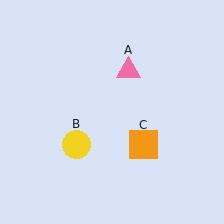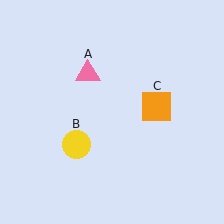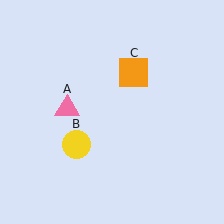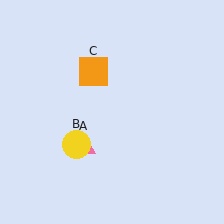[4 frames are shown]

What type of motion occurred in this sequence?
The pink triangle (object A), orange square (object C) rotated counterclockwise around the center of the scene.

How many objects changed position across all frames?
2 objects changed position: pink triangle (object A), orange square (object C).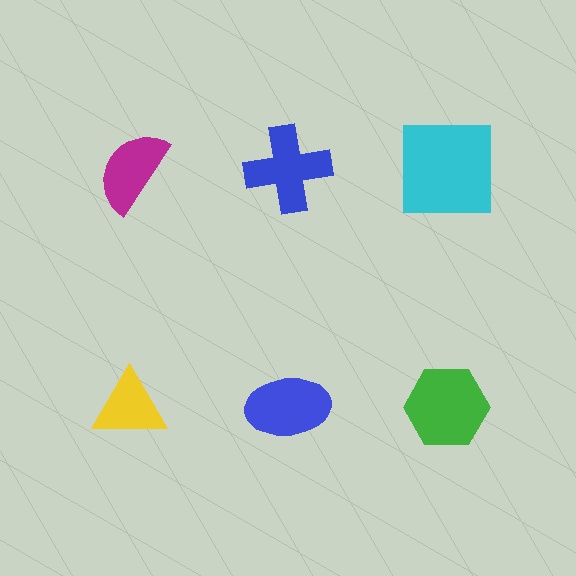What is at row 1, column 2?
A blue cross.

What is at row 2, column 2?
A blue ellipse.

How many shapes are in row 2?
3 shapes.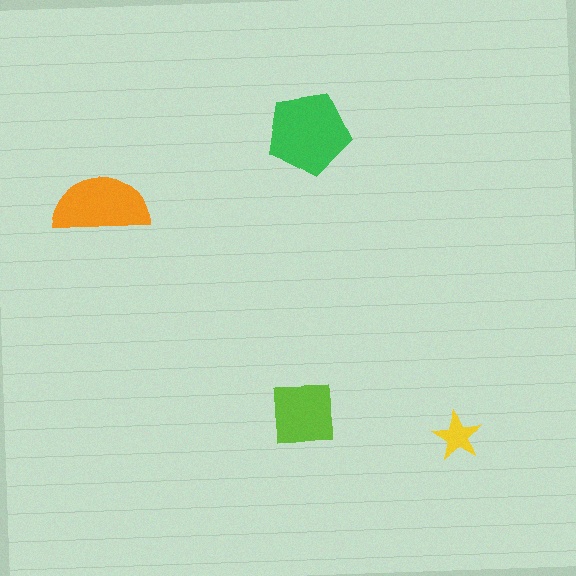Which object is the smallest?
The yellow star.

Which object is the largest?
The green pentagon.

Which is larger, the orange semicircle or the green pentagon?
The green pentagon.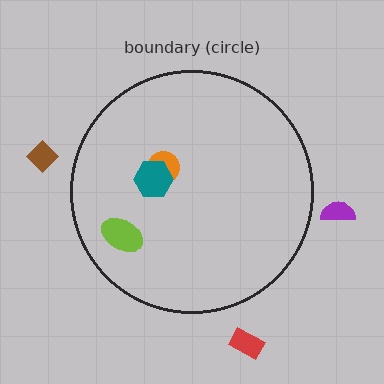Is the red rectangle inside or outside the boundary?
Outside.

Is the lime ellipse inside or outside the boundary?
Inside.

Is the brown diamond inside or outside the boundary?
Outside.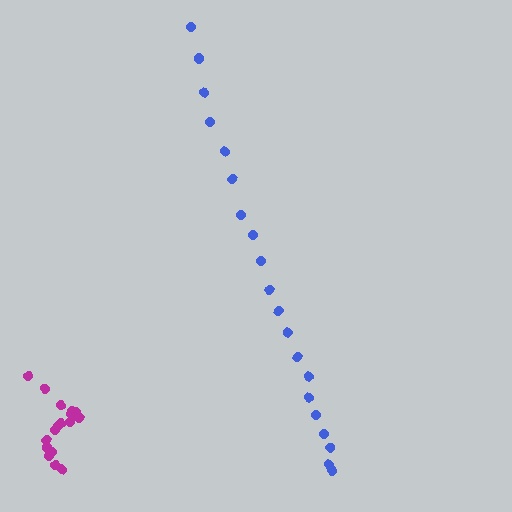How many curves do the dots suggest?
There are 2 distinct paths.